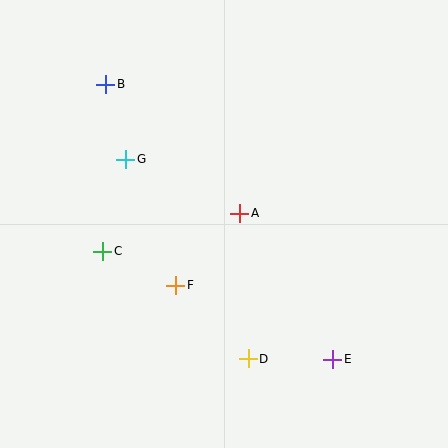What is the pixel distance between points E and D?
The distance between E and D is 84 pixels.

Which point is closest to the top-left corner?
Point B is closest to the top-left corner.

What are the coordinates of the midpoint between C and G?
The midpoint between C and G is at (114, 205).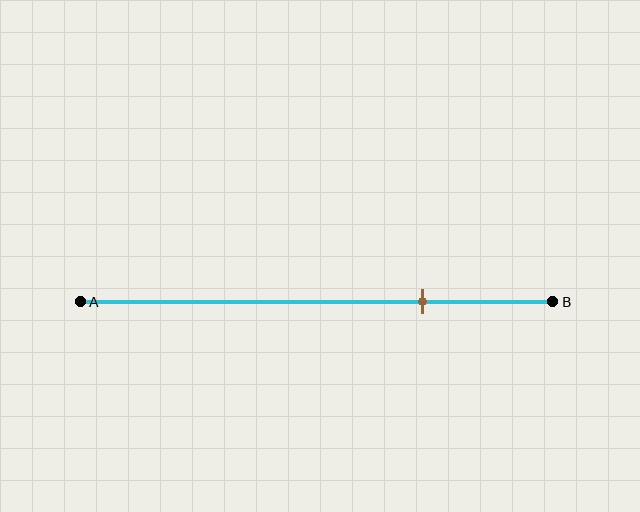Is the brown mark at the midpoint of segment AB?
No, the mark is at about 70% from A, not at the 50% midpoint.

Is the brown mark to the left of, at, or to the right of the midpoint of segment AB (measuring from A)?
The brown mark is to the right of the midpoint of segment AB.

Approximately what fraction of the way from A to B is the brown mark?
The brown mark is approximately 70% of the way from A to B.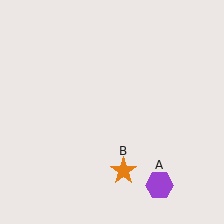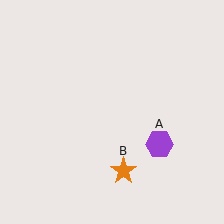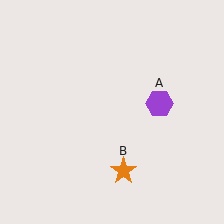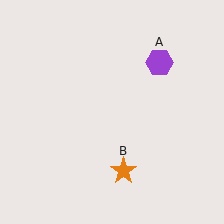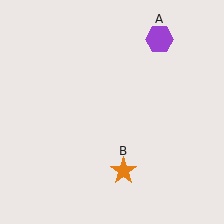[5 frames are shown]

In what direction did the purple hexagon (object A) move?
The purple hexagon (object A) moved up.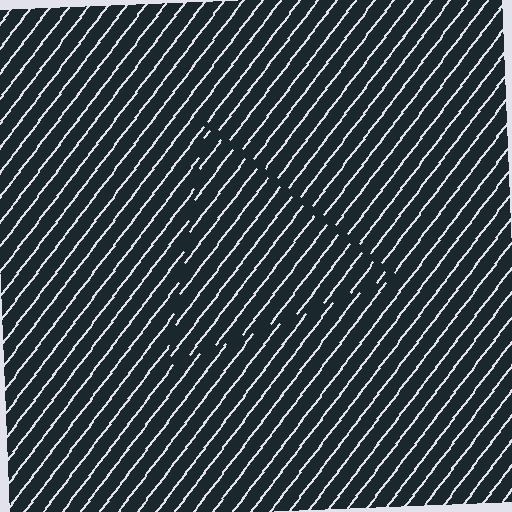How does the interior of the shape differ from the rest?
The interior of the shape contains the same grating, shifted by half a period — the contour is defined by the phase discontinuity where line-ends from the inner and outer gratings abut.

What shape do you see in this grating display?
An illusory triangle. The interior of the shape contains the same grating, shifted by half a period — the contour is defined by the phase discontinuity where line-ends from the inner and outer gratings abut.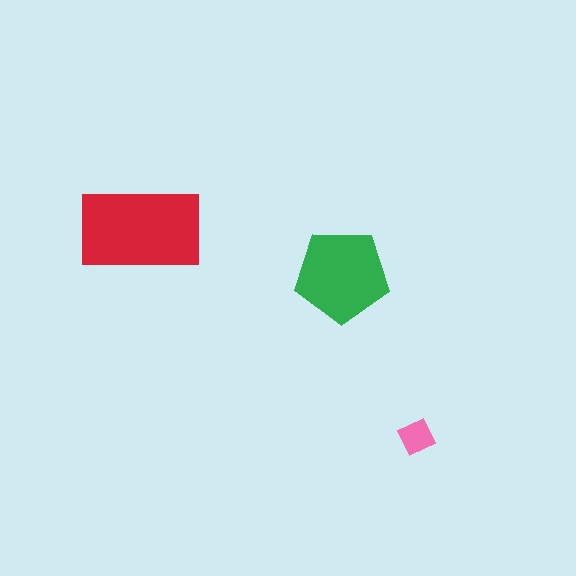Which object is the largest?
The red rectangle.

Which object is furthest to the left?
The red rectangle is leftmost.